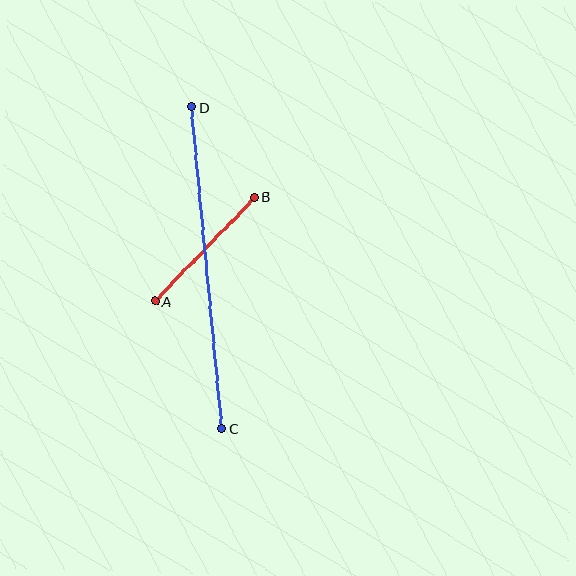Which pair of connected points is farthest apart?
Points C and D are farthest apart.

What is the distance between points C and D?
The distance is approximately 323 pixels.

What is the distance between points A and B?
The distance is approximately 144 pixels.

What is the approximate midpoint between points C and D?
The midpoint is at approximately (207, 268) pixels.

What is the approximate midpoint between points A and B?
The midpoint is at approximately (205, 249) pixels.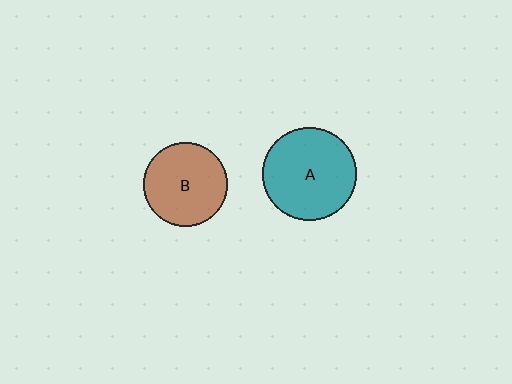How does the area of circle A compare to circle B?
Approximately 1.2 times.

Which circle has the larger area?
Circle A (teal).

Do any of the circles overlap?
No, none of the circles overlap.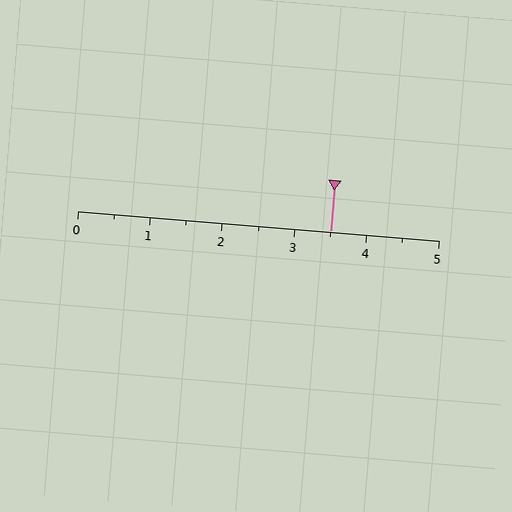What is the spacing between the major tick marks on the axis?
The major ticks are spaced 1 apart.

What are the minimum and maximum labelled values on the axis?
The axis runs from 0 to 5.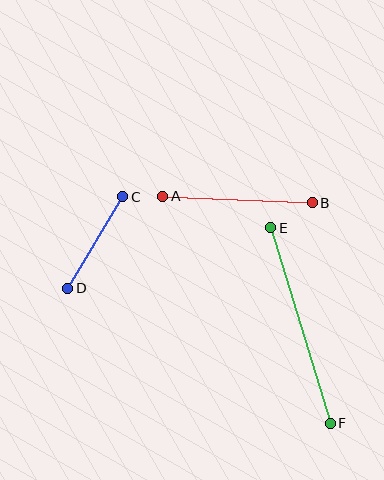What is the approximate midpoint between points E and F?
The midpoint is at approximately (301, 325) pixels.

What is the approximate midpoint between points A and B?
The midpoint is at approximately (237, 200) pixels.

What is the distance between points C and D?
The distance is approximately 107 pixels.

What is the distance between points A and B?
The distance is approximately 150 pixels.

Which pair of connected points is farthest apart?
Points E and F are farthest apart.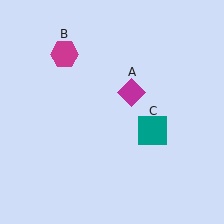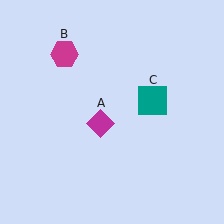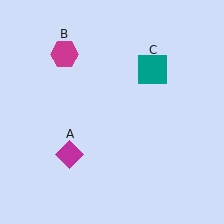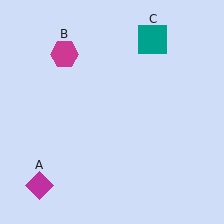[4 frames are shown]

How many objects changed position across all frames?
2 objects changed position: magenta diamond (object A), teal square (object C).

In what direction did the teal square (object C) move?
The teal square (object C) moved up.